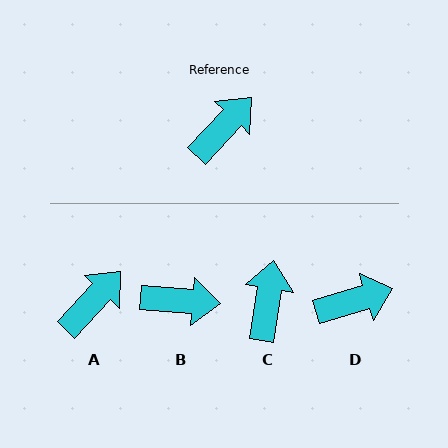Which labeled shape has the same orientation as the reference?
A.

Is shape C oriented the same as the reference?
No, it is off by about 34 degrees.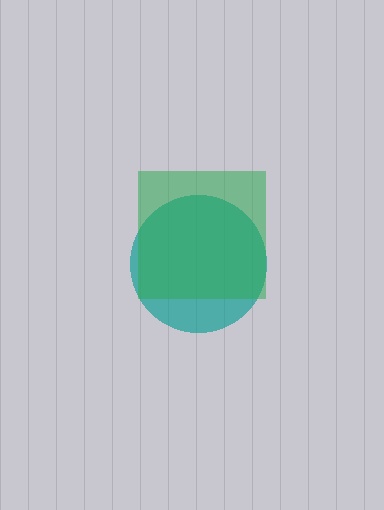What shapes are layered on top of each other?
The layered shapes are: a teal circle, a green square.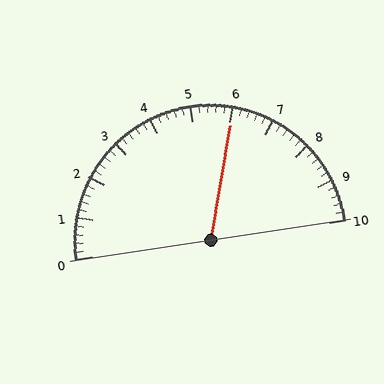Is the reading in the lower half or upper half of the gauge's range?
The reading is in the upper half of the range (0 to 10).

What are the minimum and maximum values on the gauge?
The gauge ranges from 0 to 10.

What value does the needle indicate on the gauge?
The needle indicates approximately 6.0.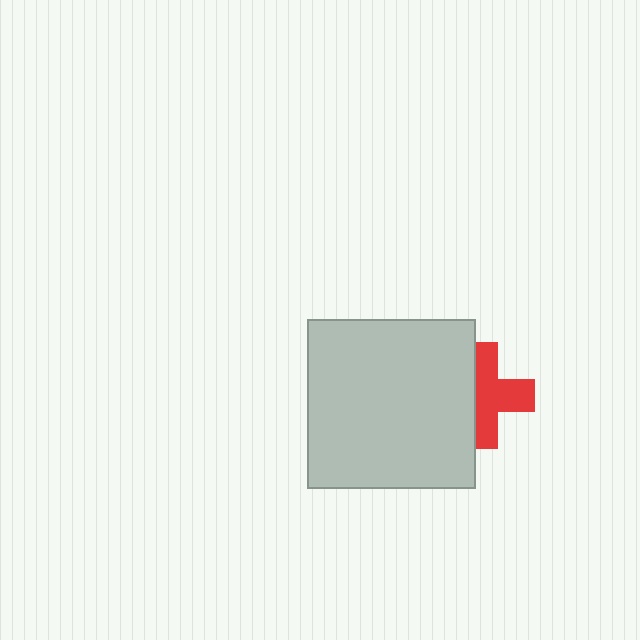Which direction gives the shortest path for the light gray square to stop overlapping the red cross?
Moving left gives the shortest separation.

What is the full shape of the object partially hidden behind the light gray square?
The partially hidden object is a red cross.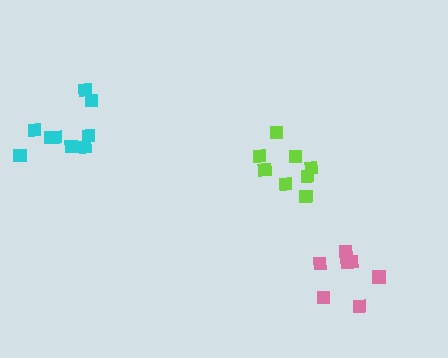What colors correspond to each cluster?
The clusters are colored: lime, pink, cyan.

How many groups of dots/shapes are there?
There are 3 groups.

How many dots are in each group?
Group 1: 8 dots, Group 2: 8 dots, Group 3: 9 dots (25 total).